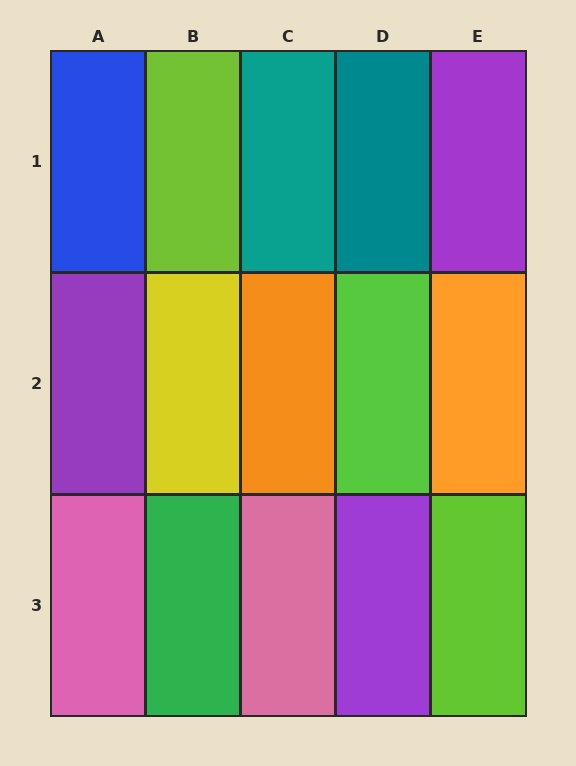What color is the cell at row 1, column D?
Teal.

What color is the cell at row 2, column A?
Purple.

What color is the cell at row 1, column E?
Purple.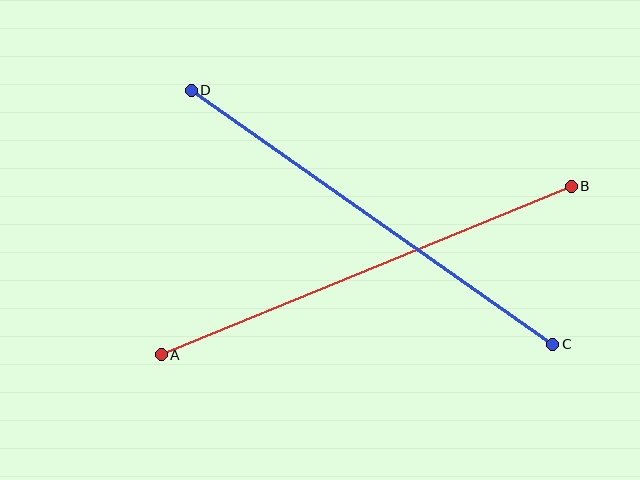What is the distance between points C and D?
The distance is approximately 442 pixels.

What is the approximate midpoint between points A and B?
The midpoint is at approximately (366, 270) pixels.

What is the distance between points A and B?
The distance is approximately 444 pixels.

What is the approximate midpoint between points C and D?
The midpoint is at approximately (372, 217) pixels.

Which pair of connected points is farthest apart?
Points A and B are farthest apart.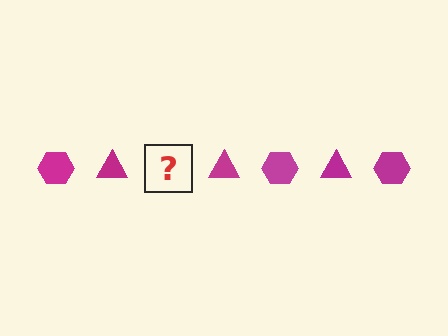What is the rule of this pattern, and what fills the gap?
The rule is that the pattern cycles through hexagon, triangle shapes in magenta. The gap should be filled with a magenta hexagon.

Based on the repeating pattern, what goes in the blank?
The blank should be a magenta hexagon.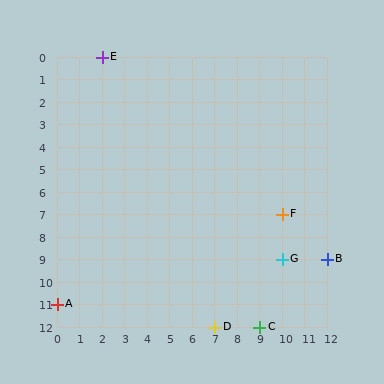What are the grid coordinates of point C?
Point C is at grid coordinates (9, 12).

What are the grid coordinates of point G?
Point G is at grid coordinates (10, 9).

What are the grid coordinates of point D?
Point D is at grid coordinates (7, 12).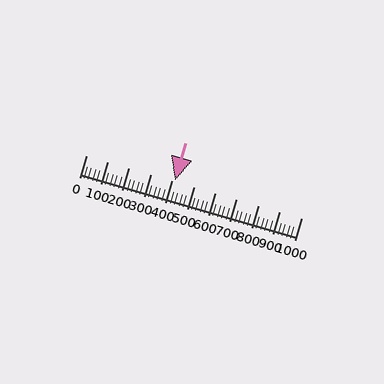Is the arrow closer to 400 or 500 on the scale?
The arrow is closer to 400.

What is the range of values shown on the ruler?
The ruler shows values from 0 to 1000.